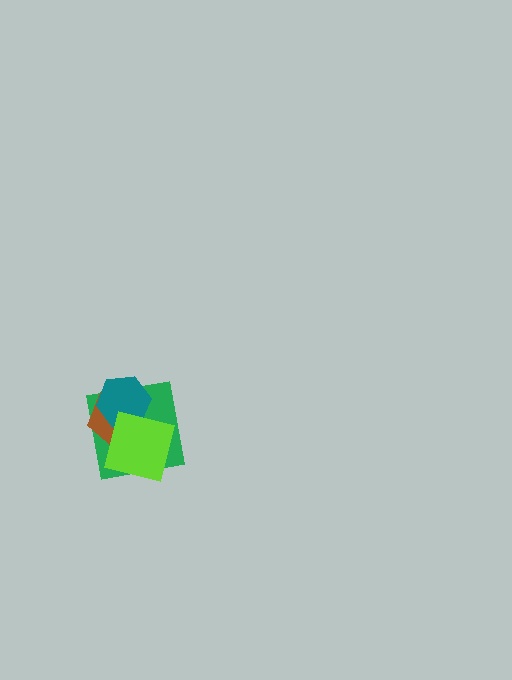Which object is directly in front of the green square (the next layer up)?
The brown pentagon is directly in front of the green square.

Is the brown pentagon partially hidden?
Yes, it is partially covered by another shape.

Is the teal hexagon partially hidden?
Yes, it is partially covered by another shape.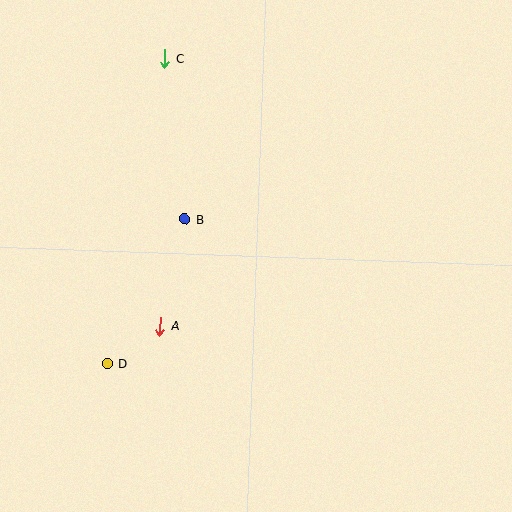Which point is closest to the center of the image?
Point B at (185, 219) is closest to the center.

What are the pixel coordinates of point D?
Point D is at (108, 364).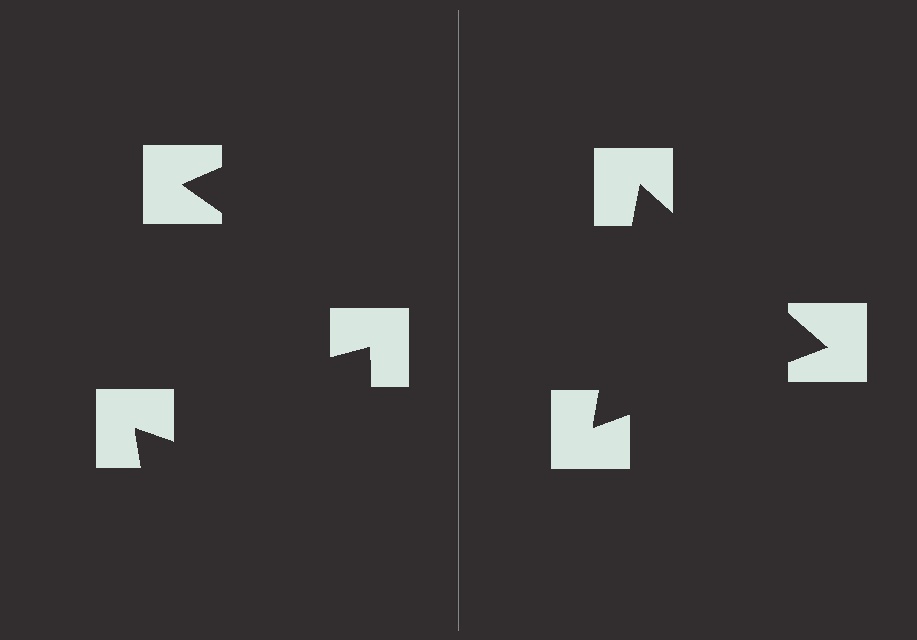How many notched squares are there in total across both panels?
6 — 3 on each side.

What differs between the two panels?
The notched squares are positioned identically on both sides; only the wedge orientations differ. On the right they align to a triangle; on the left they are misaligned.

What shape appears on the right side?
An illusory triangle.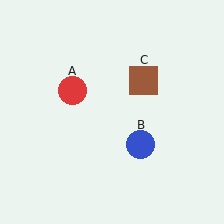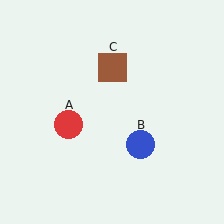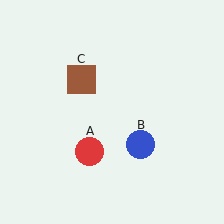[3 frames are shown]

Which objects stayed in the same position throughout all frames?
Blue circle (object B) remained stationary.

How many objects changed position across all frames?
2 objects changed position: red circle (object A), brown square (object C).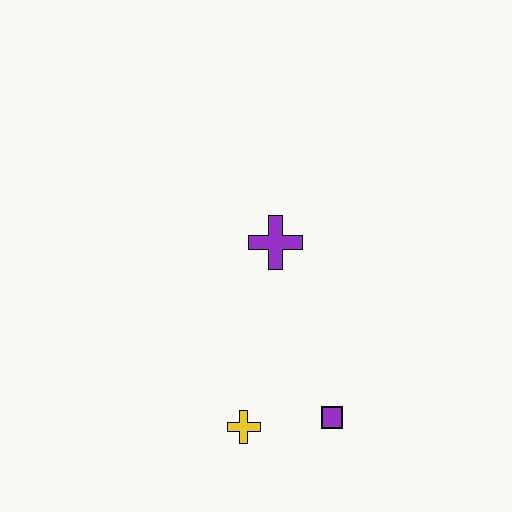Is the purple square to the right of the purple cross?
Yes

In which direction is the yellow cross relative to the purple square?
The yellow cross is to the left of the purple square.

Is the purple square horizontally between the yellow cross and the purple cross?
No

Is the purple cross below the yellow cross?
No